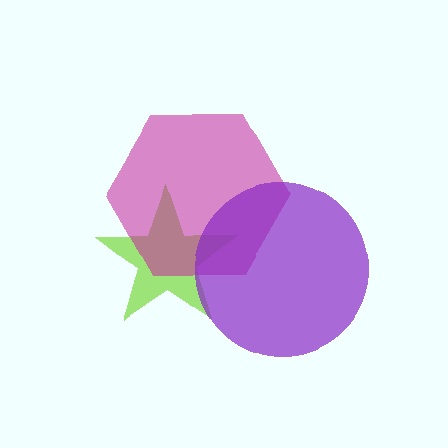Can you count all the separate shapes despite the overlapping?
Yes, there are 3 separate shapes.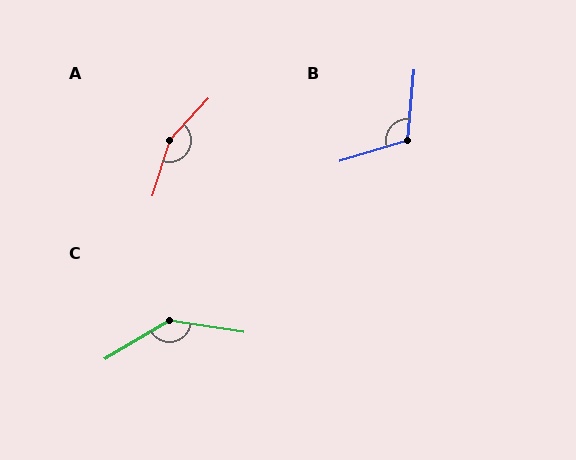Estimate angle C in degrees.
Approximately 140 degrees.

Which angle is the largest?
A, at approximately 154 degrees.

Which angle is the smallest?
B, at approximately 113 degrees.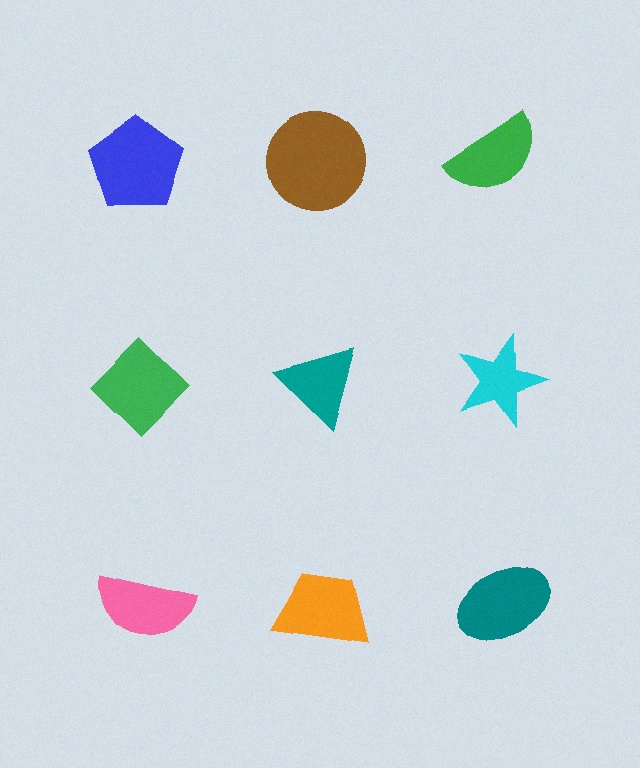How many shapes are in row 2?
3 shapes.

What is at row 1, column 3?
A green semicircle.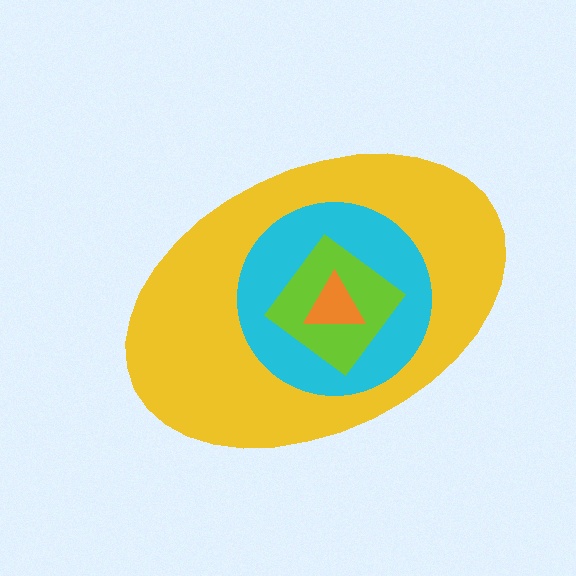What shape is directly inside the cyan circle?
The lime diamond.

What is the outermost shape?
The yellow ellipse.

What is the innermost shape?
The orange triangle.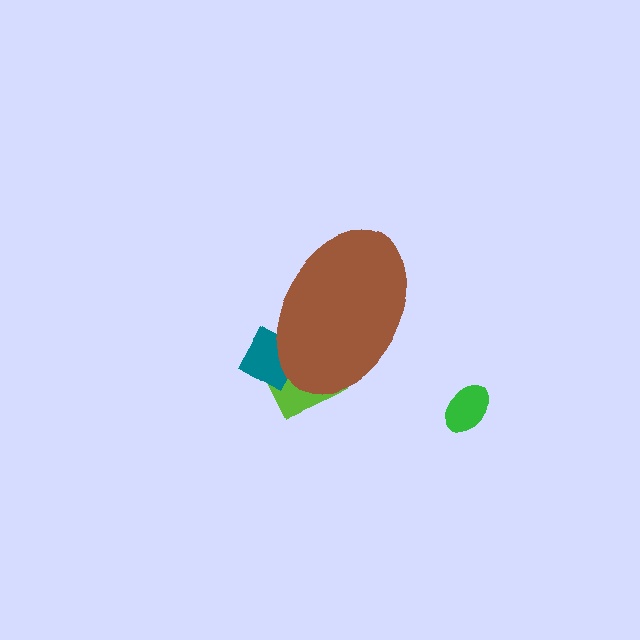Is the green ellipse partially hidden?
No, the green ellipse is fully visible.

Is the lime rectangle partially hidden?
Yes, the lime rectangle is partially hidden behind the brown ellipse.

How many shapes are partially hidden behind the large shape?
2 shapes are partially hidden.